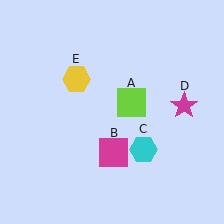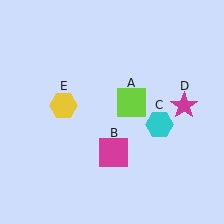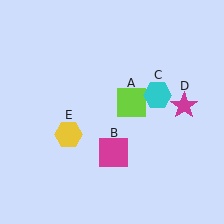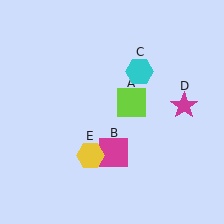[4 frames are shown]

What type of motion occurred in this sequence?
The cyan hexagon (object C), yellow hexagon (object E) rotated counterclockwise around the center of the scene.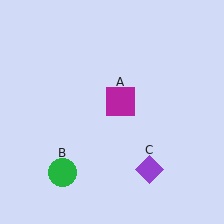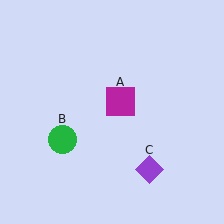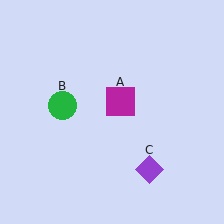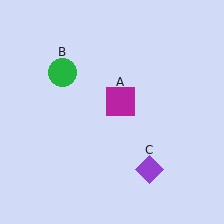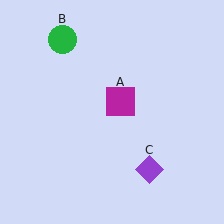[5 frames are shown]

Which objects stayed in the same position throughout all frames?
Magenta square (object A) and purple diamond (object C) remained stationary.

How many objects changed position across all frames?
1 object changed position: green circle (object B).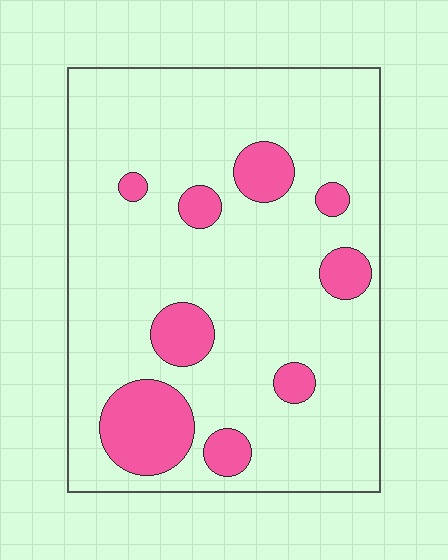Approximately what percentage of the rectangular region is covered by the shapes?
Approximately 15%.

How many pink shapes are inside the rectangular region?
9.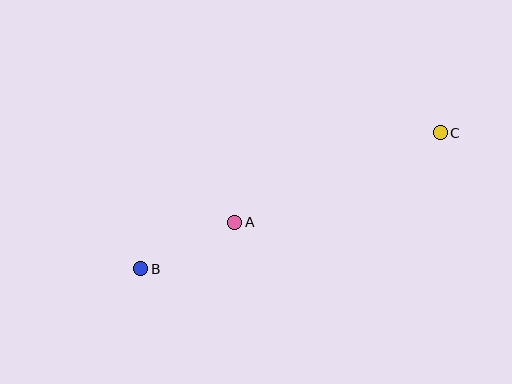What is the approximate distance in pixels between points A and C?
The distance between A and C is approximately 224 pixels.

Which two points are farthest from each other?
Points B and C are farthest from each other.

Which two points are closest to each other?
Points A and B are closest to each other.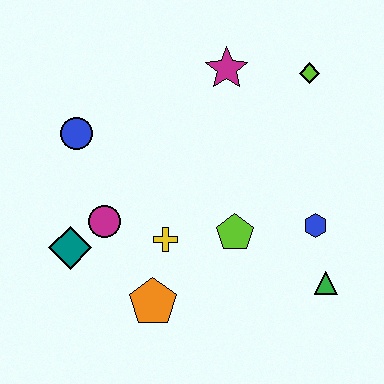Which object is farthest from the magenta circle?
The lime diamond is farthest from the magenta circle.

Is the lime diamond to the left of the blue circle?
No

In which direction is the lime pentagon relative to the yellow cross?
The lime pentagon is to the right of the yellow cross.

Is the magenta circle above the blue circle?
No